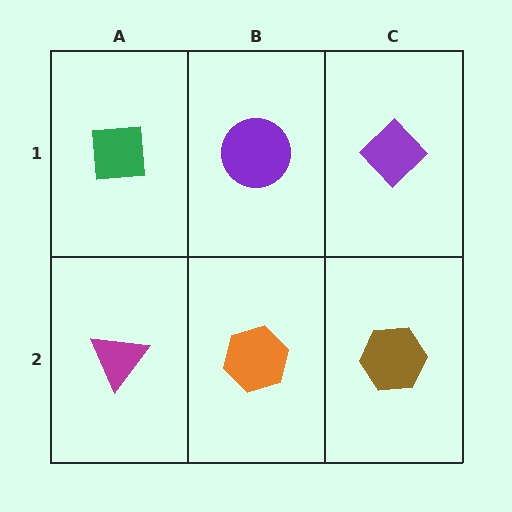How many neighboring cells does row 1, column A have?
2.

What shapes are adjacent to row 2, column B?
A purple circle (row 1, column B), a magenta triangle (row 2, column A), a brown hexagon (row 2, column C).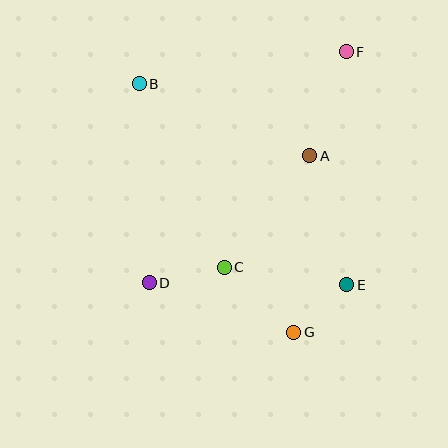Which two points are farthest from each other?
Points D and F are farthest from each other.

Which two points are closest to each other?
Points E and G are closest to each other.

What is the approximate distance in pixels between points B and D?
The distance between B and D is approximately 199 pixels.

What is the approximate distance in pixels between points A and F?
The distance between A and F is approximately 110 pixels.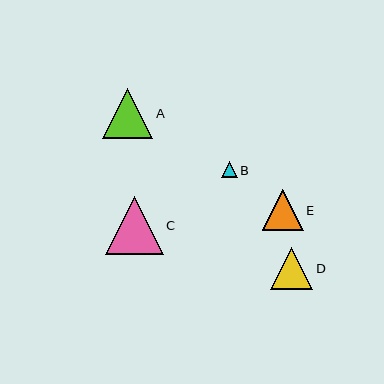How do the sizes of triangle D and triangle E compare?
Triangle D and triangle E are approximately the same size.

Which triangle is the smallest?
Triangle B is the smallest with a size of approximately 16 pixels.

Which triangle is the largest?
Triangle C is the largest with a size of approximately 58 pixels.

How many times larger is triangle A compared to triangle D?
Triangle A is approximately 1.2 times the size of triangle D.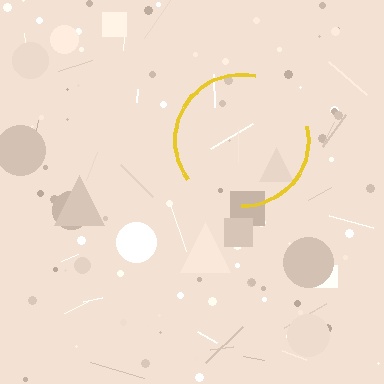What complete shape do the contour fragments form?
The contour fragments form a circle.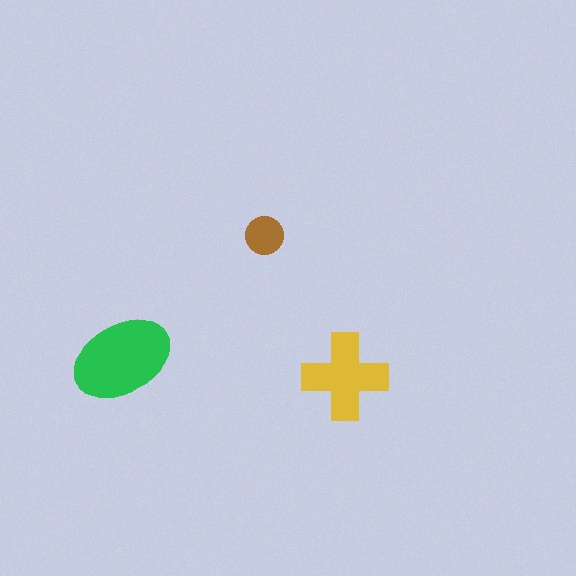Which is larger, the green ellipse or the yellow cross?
The green ellipse.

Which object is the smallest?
The brown circle.